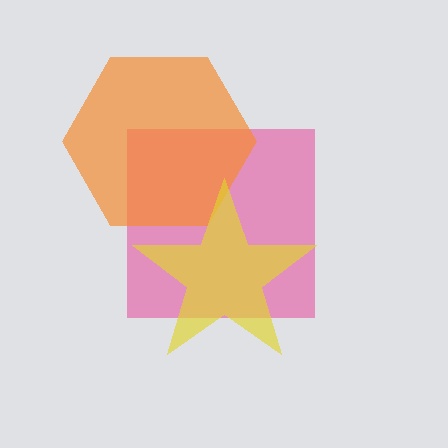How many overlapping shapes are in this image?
There are 3 overlapping shapes in the image.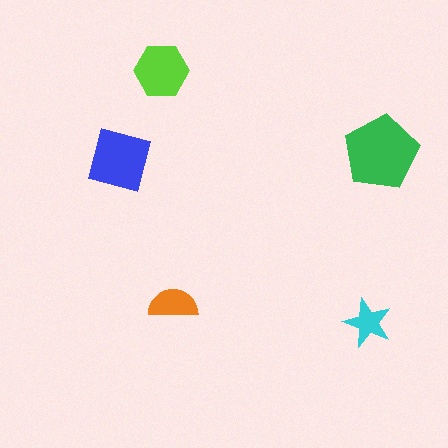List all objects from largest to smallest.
The green pentagon, the blue square, the lime hexagon, the orange semicircle, the cyan star.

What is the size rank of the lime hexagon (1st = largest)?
3rd.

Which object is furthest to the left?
The blue square is leftmost.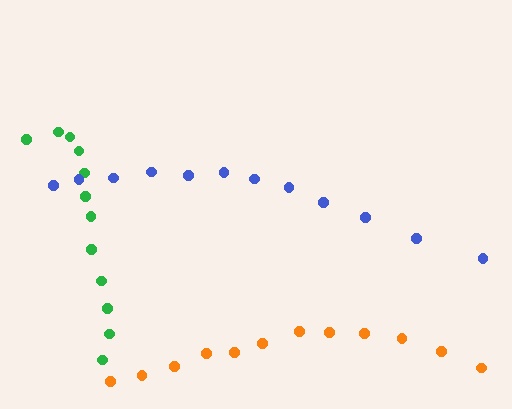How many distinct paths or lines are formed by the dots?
There are 3 distinct paths.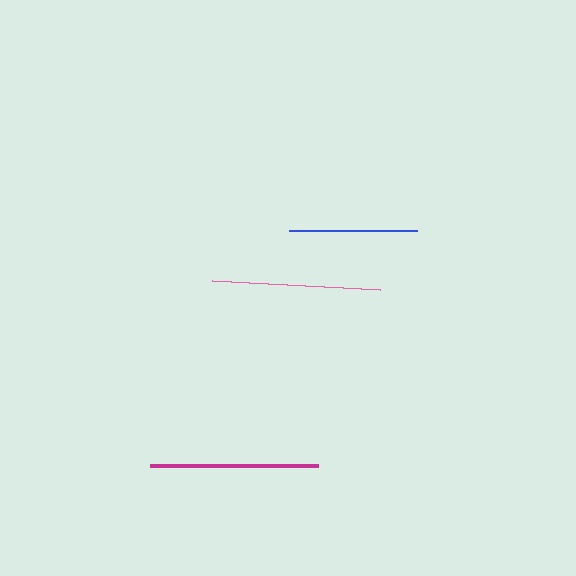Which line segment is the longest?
The pink line is the longest at approximately 169 pixels.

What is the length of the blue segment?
The blue segment is approximately 128 pixels long.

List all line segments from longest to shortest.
From longest to shortest: pink, magenta, blue.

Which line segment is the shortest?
The blue line is the shortest at approximately 128 pixels.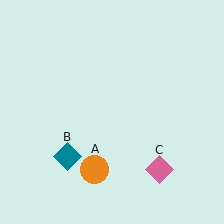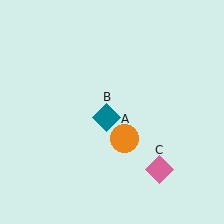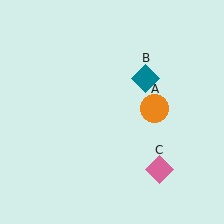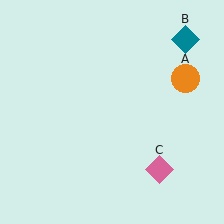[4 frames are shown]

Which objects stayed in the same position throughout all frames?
Pink diamond (object C) remained stationary.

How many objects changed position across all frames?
2 objects changed position: orange circle (object A), teal diamond (object B).